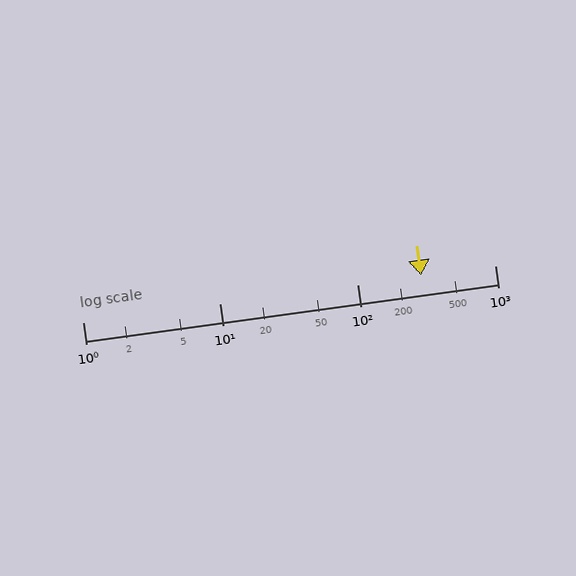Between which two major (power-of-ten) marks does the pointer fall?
The pointer is between 100 and 1000.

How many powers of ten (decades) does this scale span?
The scale spans 3 decades, from 1 to 1000.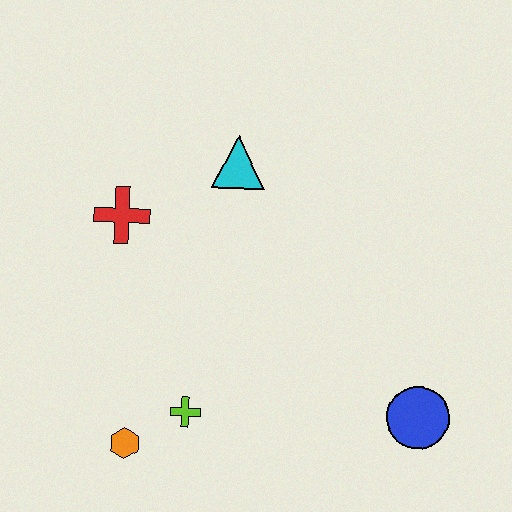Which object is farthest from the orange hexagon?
The cyan triangle is farthest from the orange hexagon.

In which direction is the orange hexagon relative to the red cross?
The orange hexagon is below the red cross.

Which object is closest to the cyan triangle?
The red cross is closest to the cyan triangle.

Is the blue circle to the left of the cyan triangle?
No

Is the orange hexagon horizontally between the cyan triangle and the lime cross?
No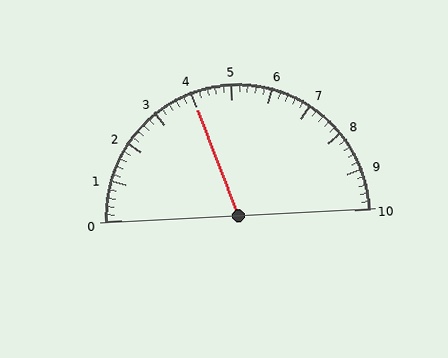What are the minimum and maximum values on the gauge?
The gauge ranges from 0 to 10.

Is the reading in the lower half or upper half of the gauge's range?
The reading is in the lower half of the range (0 to 10).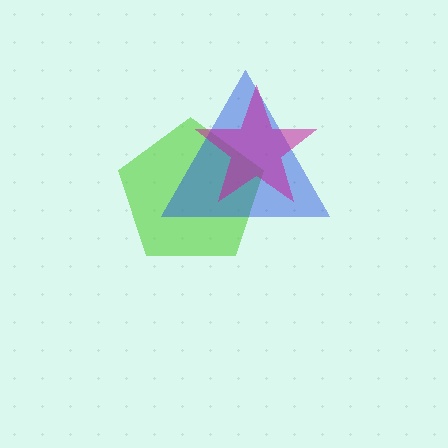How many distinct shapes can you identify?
There are 3 distinct shapes: a lime pentagon, a blue triangle, a magenta star.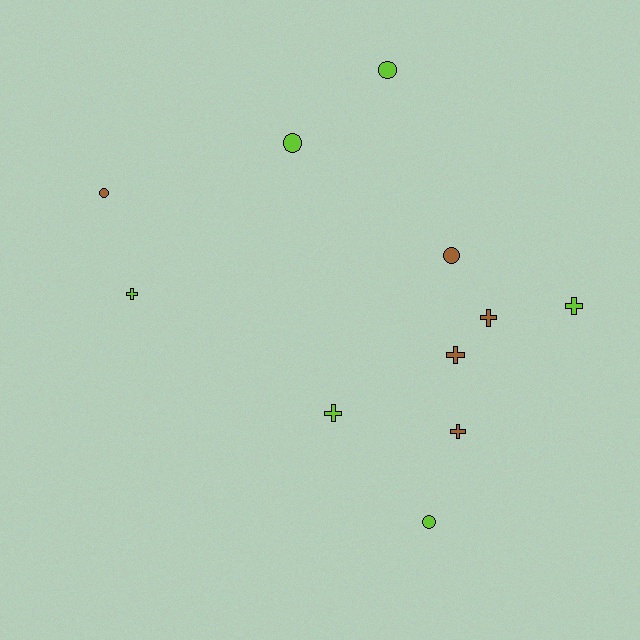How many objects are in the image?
There are 11 objects.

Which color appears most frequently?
Lime, with 6 objects.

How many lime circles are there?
There are 3 lime circles.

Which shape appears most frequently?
Cross, with 6 objects.